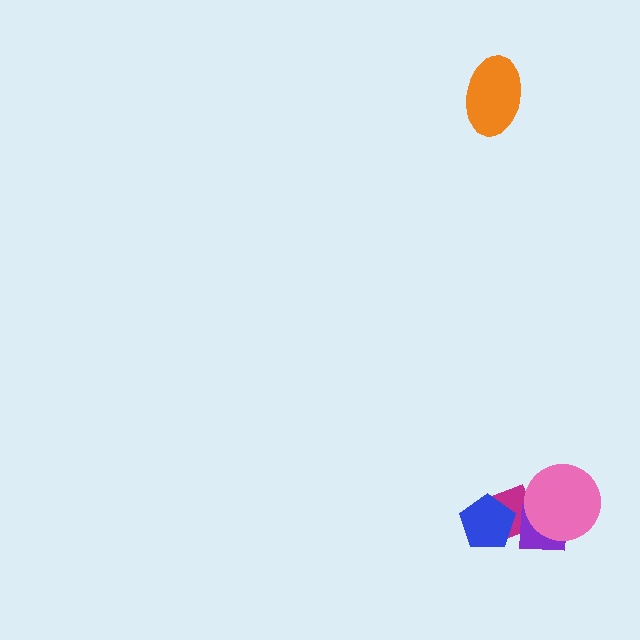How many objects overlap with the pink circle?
2 objects overlap with the pink circle.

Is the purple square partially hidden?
Yes, it is partially covered by another shape.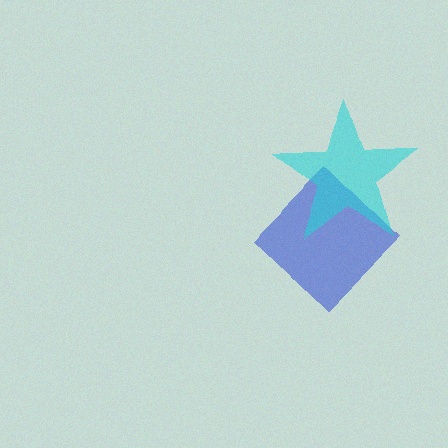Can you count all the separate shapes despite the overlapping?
Yes, there are 2 separate shapes.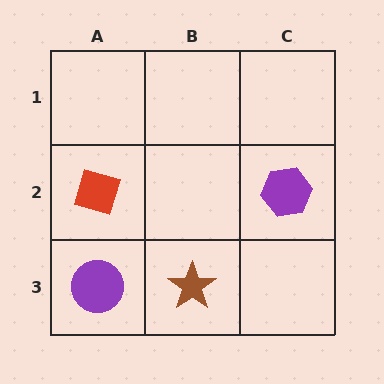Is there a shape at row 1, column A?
No, that cell is empty.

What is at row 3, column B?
A brown star.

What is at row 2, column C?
A purple hexagon.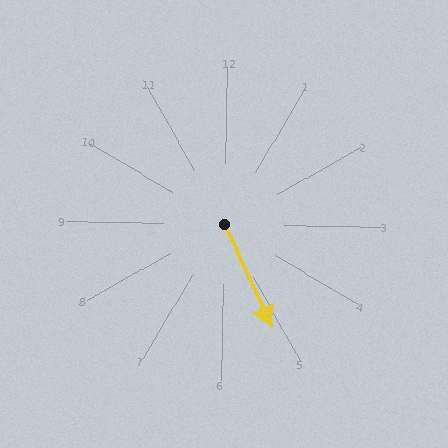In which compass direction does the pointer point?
Southeast.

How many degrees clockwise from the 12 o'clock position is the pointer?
Approximately 154 degrees.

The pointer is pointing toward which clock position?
Roughly 5 o'clock.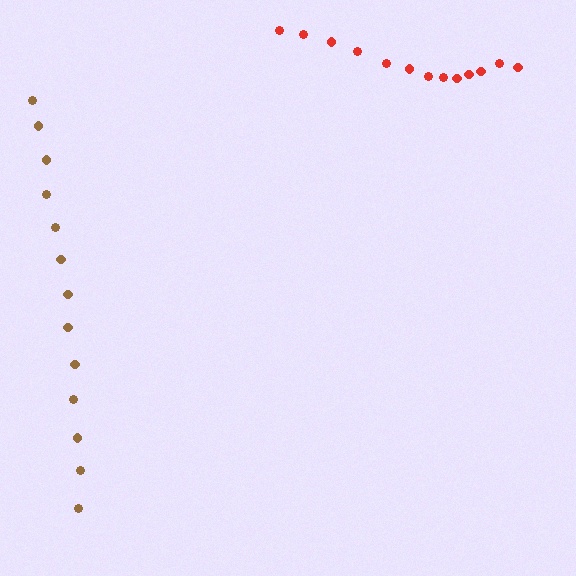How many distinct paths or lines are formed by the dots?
There are 2 distinct paths.